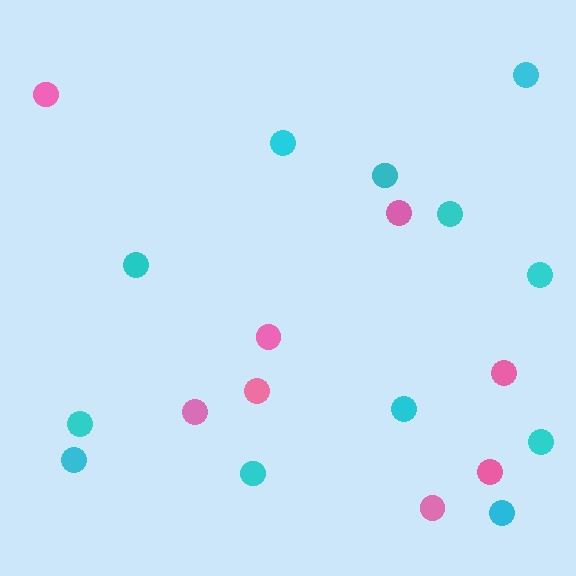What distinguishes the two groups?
There are 2 groups: one group of pink circles (8) and one group of cyan circles (12).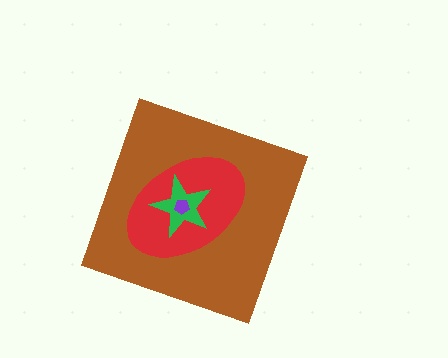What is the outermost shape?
The brown diamond.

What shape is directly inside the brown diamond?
The red ellipse.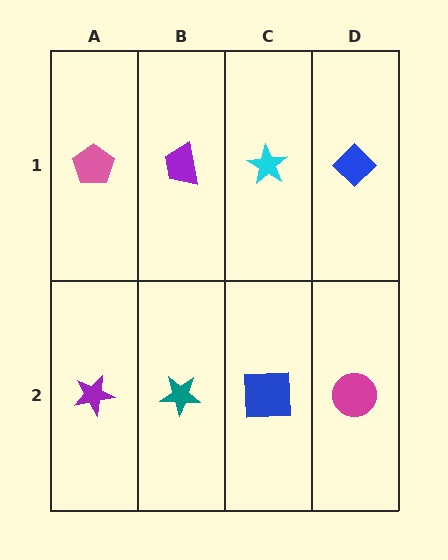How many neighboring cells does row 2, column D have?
2.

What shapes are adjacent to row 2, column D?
A blue diamond (row 1, column D), a blue square (row 2, column C).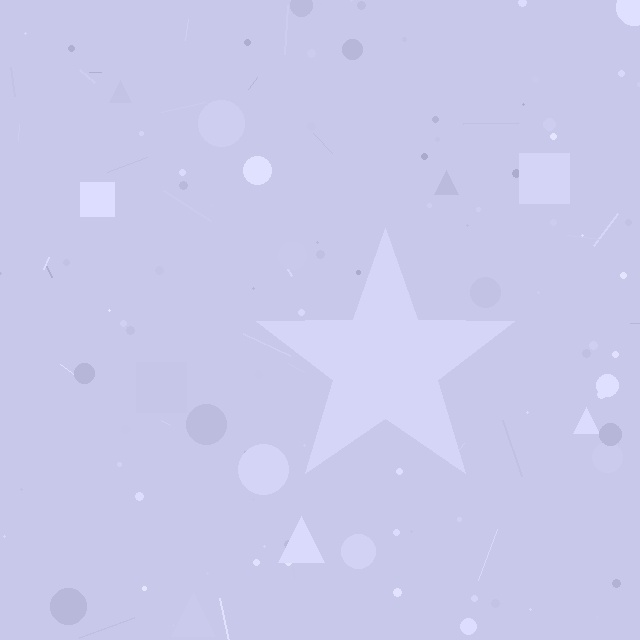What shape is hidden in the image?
A star is hidden in the image.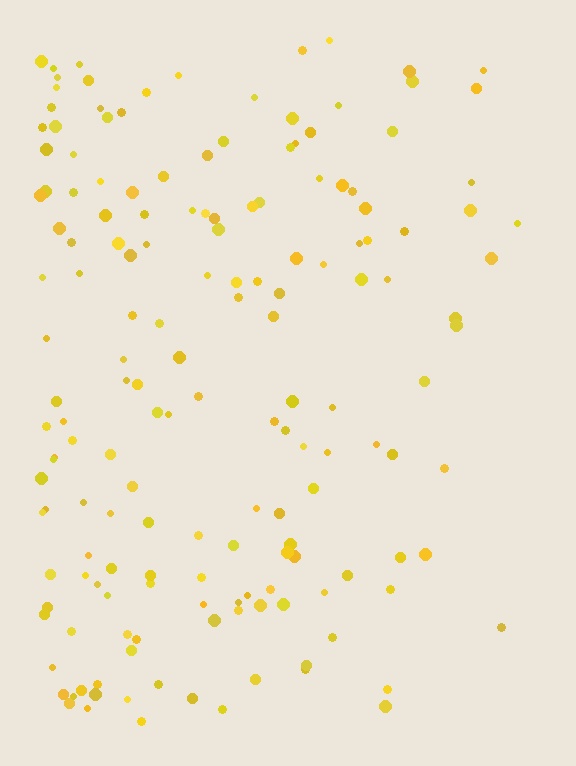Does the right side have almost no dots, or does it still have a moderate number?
Still a moderate number, just noticeably fewer than the left.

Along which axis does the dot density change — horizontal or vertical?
Horizontal.